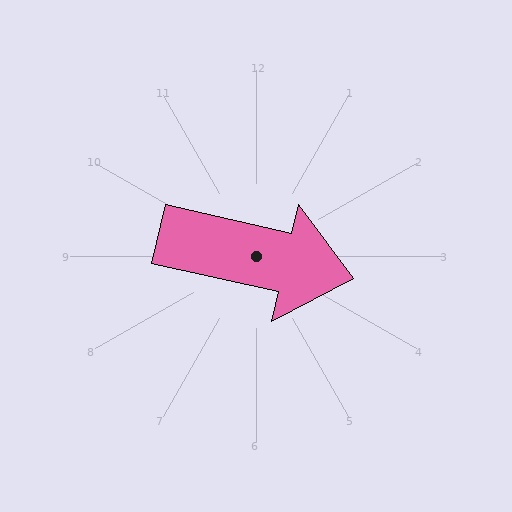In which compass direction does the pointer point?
East.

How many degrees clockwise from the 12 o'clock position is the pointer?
Approximately 103 degrees.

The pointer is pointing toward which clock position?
Roughly 3 o'clock.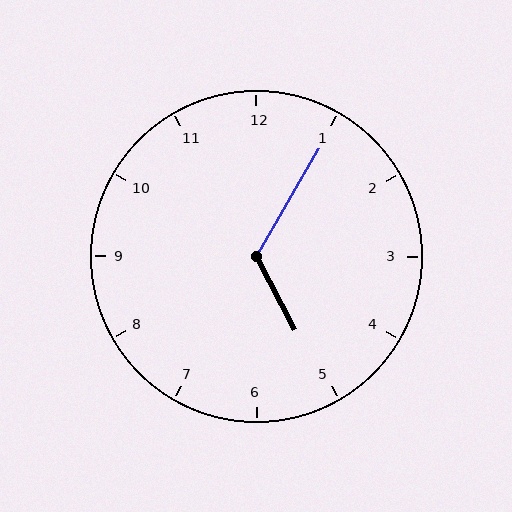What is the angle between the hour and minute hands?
Approximately 122 degrees.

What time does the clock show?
5:05.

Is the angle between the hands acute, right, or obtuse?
It is obtuse.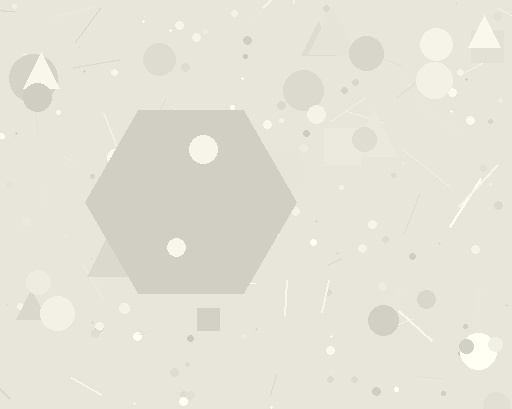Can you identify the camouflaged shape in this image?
The camouflaged shape is a hexagon.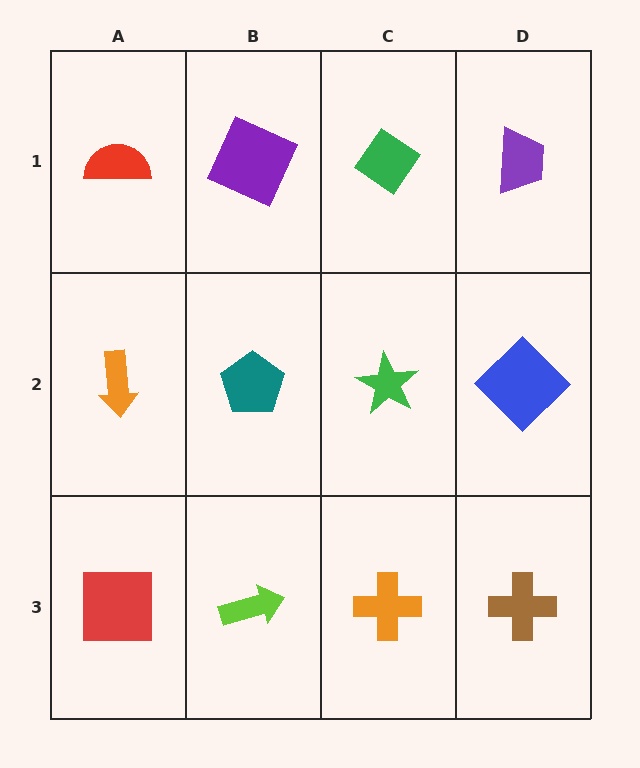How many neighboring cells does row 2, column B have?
4.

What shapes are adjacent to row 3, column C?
A green star (row 2, column C), a lime arrow (row 3, column B), a brown cross (row 3, column D).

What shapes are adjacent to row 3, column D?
A blue diamond (row 2, column D), an orange cross (row 3, column C).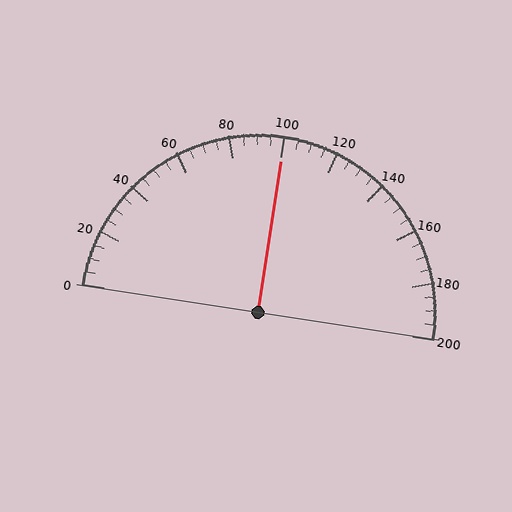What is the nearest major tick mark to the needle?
The nearest major tick mark is 100.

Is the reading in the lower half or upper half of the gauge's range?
The reading is in the upper half of the range (0 to 200).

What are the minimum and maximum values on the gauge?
The gauge ranges from 0 to 200.